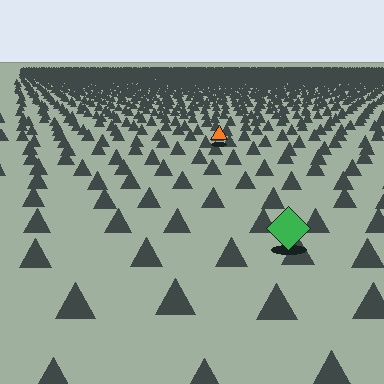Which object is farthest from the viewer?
The orange triangle is farthest from the viewer. It appears smaller and the ground texture around it is denser.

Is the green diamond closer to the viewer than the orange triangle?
Yes. The green diamond is closer — you can tell from the texture gradient: the ground texture is coarser near it.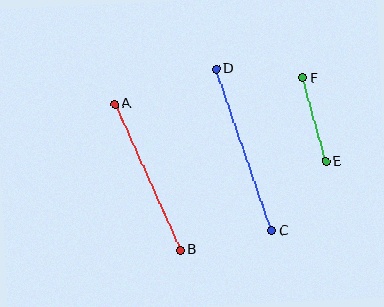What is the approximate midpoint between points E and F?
The midpoint is at approximately (315, 120) pixels.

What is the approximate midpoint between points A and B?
The midpoint is at approximately (147, 177) pixels.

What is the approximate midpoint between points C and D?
The midpoint is at approximately (244, 150) pixels.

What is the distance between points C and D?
The distance is approximately 171 pixels.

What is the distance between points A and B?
The distance is approximately 160 pixels.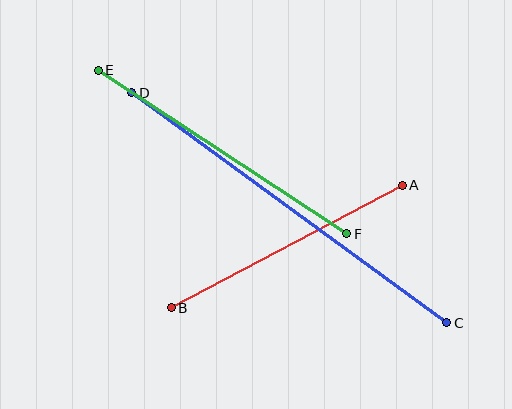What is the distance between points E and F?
The distance is approximately 297 pixels.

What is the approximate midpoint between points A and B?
The midpoint is at approximately (287, 247) pixels.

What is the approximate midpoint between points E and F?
The midpoint is at approximately (223, 152) pixels.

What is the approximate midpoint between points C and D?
The midpoint is at approximately (289, 208) pixels.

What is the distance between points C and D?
The distance is approximately 390 pixels.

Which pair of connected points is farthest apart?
Points C and D are farthest apart.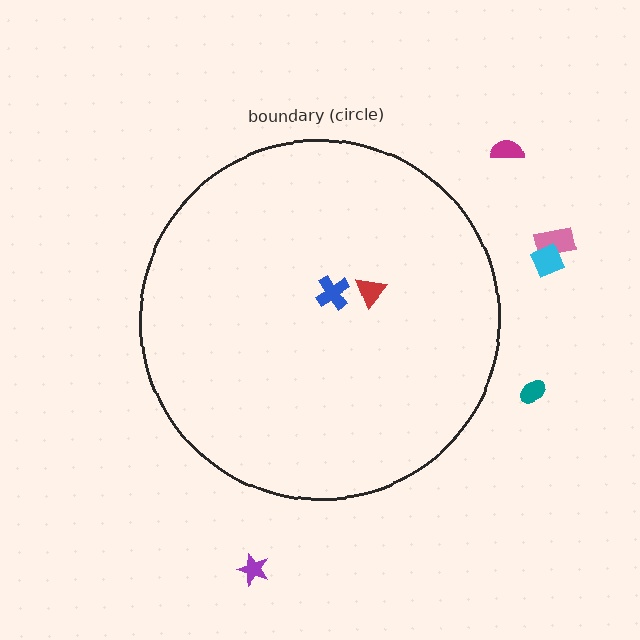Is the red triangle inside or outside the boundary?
Inside.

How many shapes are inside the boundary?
2 inside, 5 outside.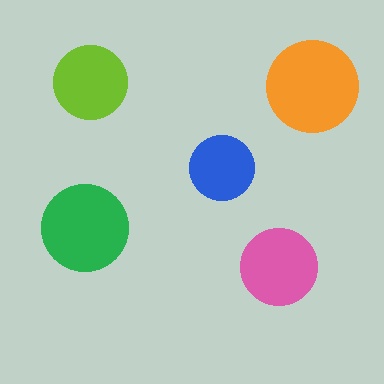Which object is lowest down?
The pink circle is bottommost.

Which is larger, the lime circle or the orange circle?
The orange one.